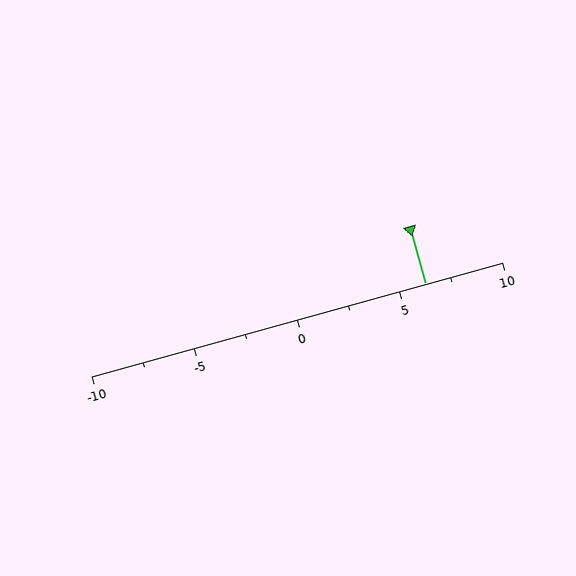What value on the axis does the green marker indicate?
The marker indicates approximately 6.2.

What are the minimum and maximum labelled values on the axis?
The axis runs from -10 to 10.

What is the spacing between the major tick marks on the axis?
The major ticks are spaced 5 apart.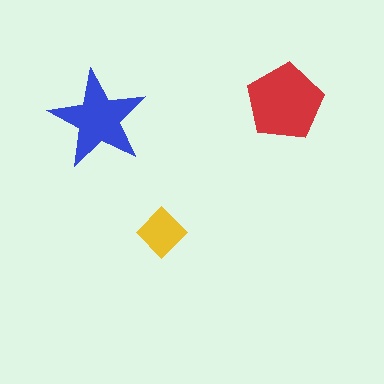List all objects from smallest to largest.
The yellow diamond, the blue star, the red pentagon.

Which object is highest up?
The red pentagon is topmost.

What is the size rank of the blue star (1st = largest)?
2nd.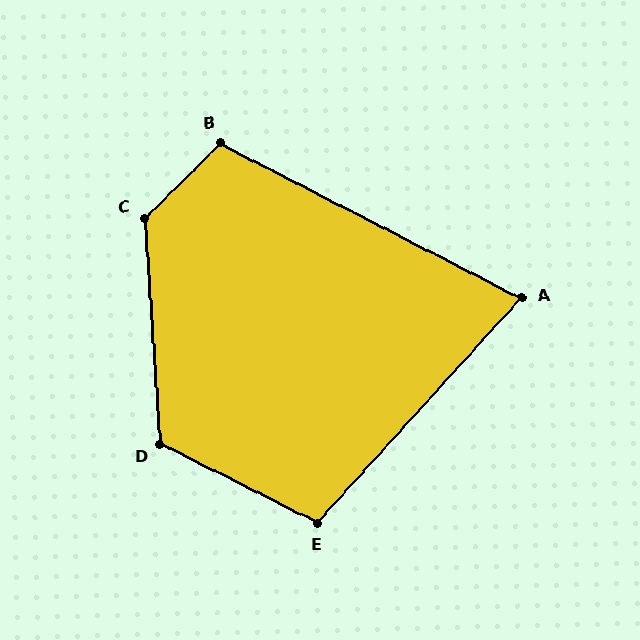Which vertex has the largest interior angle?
C, at approximately 131 degrees.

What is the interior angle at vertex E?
Approximately 106 degrees (obtuse).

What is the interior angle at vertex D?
Approximately 120 degrees (obtuse).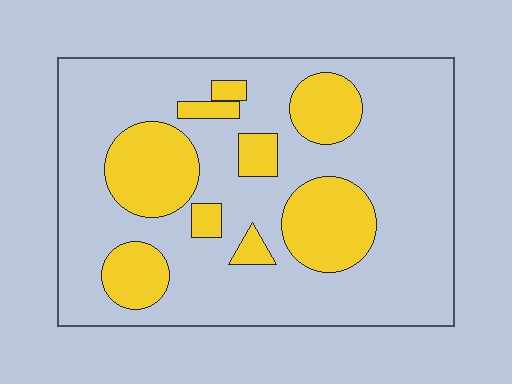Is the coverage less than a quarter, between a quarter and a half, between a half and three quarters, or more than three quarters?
Between a quarter and a half.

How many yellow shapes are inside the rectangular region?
9.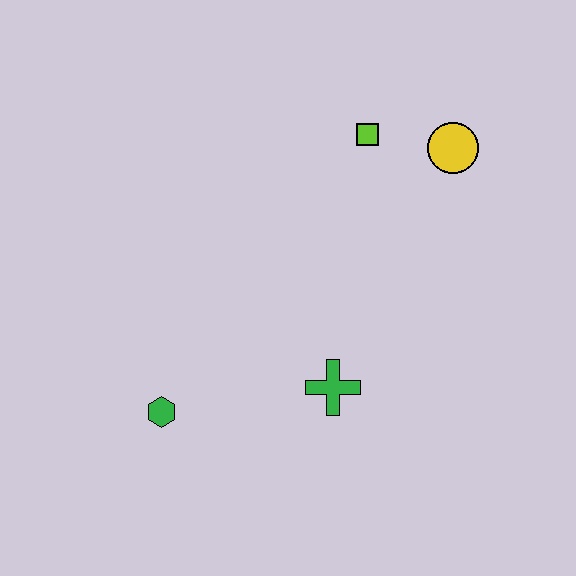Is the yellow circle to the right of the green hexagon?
Yes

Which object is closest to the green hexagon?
The green cross is closest to the green hexagon.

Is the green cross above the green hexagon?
Yes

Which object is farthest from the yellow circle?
The green hexagon is farthest from the yellow circle.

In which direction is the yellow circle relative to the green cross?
The yellow circle is above the green cross.